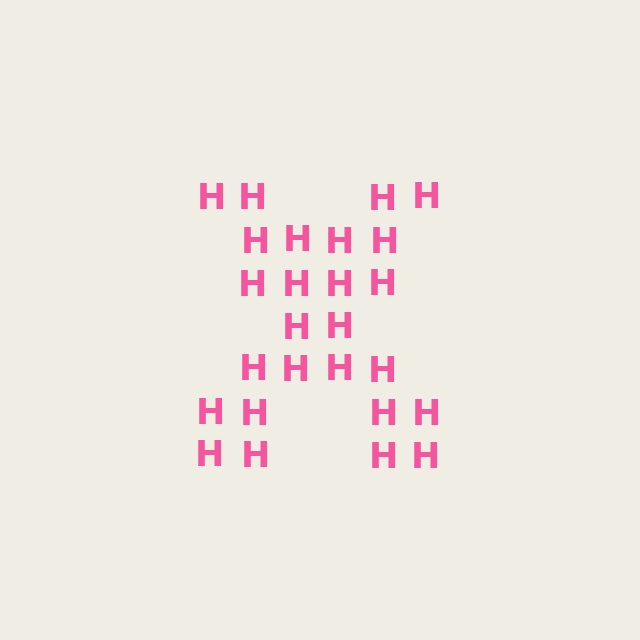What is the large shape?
The large shape is the letter X.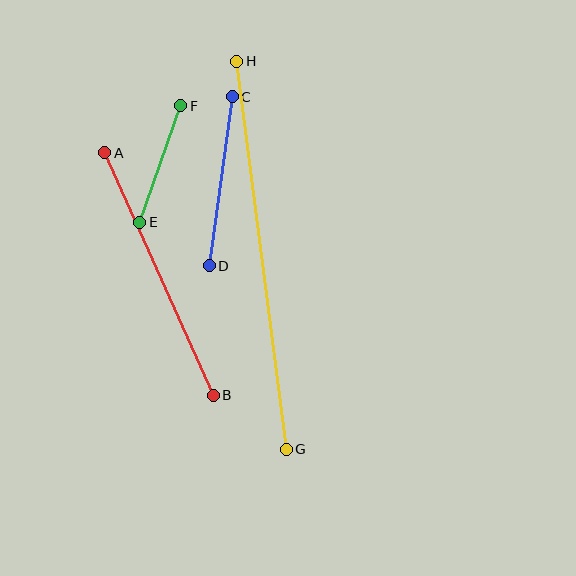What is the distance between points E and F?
The distance is approximately 123 pixels.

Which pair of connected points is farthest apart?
Points G and H are farthest apart.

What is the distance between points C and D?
The distance is approximately 171 pixels.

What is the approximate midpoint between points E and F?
The midpoint is at approximately (160, 164) pixels.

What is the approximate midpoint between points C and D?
The midpoint is at approximately (221, 181) pixels.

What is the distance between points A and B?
The distance is approximately 266 pixels.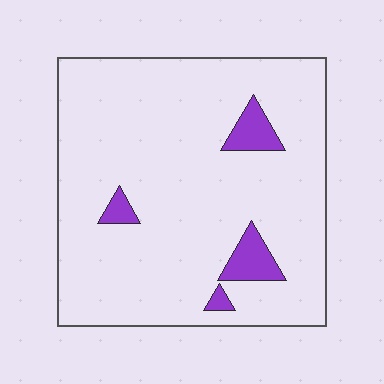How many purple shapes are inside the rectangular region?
4.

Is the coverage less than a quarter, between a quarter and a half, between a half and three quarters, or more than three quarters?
Less than a quarter.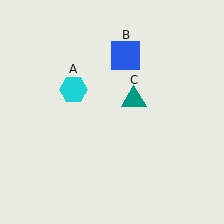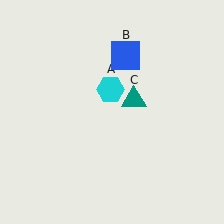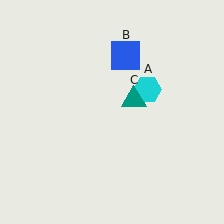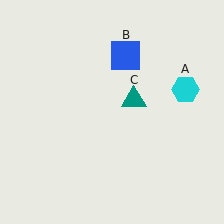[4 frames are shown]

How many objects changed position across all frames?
1 object changed position: cyan hexagon (object A).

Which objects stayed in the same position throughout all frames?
Blue square (object B) and teal triangle (object C) remained stationary.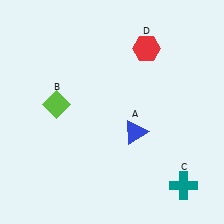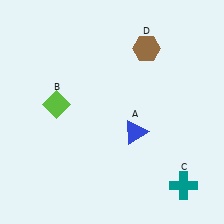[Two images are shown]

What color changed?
The hexagon (D) changed from red in Image 1 to brown in Image 2.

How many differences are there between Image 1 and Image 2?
There is 1 difference between the two images.